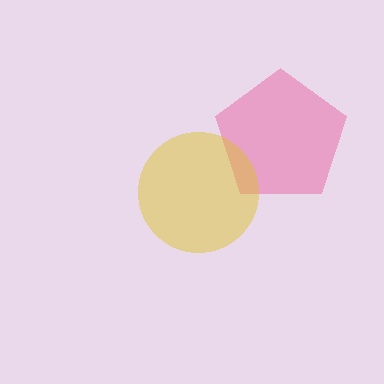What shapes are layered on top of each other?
The layered shapes are: a pink pentagon, a yellow circle.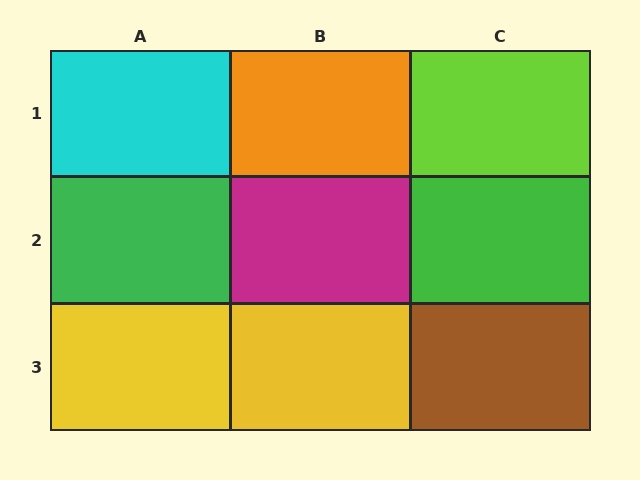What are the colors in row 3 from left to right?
Yellow, yellow, brown.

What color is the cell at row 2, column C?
Green.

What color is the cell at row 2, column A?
Green.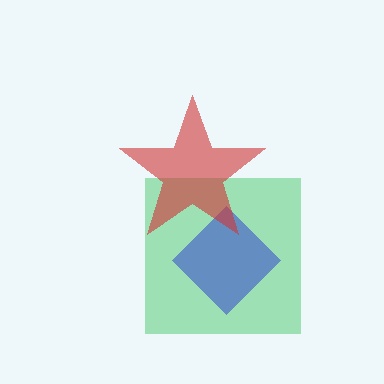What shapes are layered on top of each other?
The layered shapes are: a green square, a blue diamond, a red star.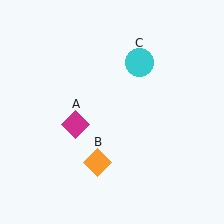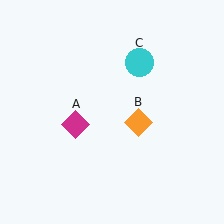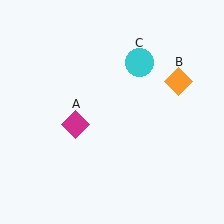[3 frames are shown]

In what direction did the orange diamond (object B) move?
The orange diamond (object B) moved up and to the right.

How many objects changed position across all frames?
1 object changed position: orange diamond (object B).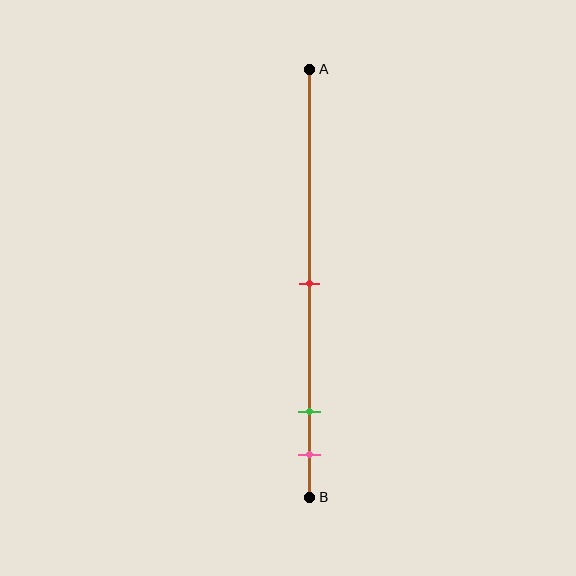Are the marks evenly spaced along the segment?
No, the marks are not evenly spaced.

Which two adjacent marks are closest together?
The green and pink marks are the closest adjacent pair.